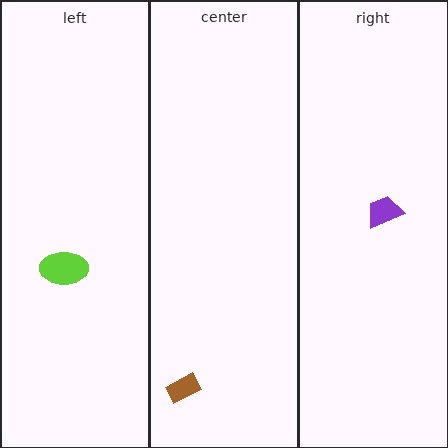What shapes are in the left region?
The lime ellipse.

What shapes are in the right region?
The purple trapezoid.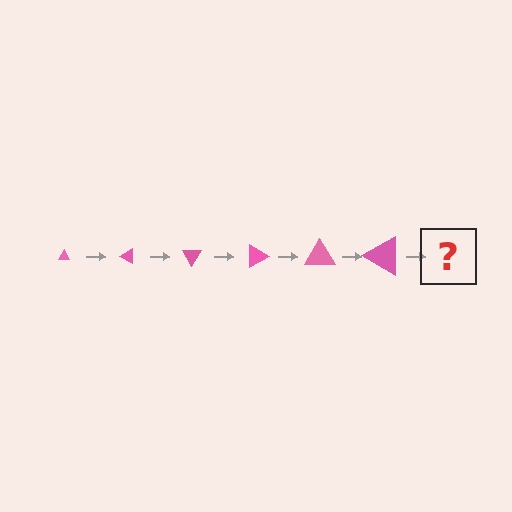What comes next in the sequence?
The next element should be a triangle, larger than the previous one and rotated 180 degrees from the start.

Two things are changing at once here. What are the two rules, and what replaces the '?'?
The two rules are that the triangle grows larger each step and it rotates 30 degrees each step. The '?' should be a triangle, larger than the previous one and rotated 180 degrees from the start.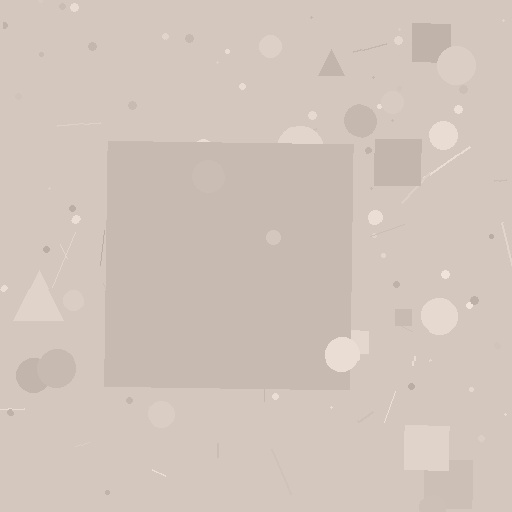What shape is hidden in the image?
A square is hidden in the image.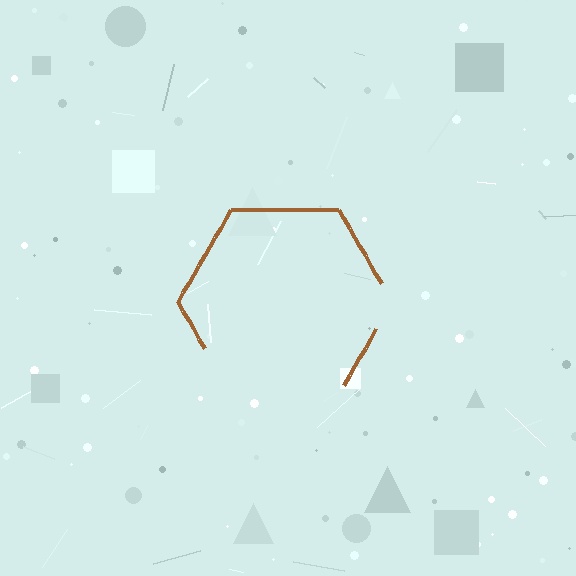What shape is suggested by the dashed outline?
The dashed outline suggests a hexagon.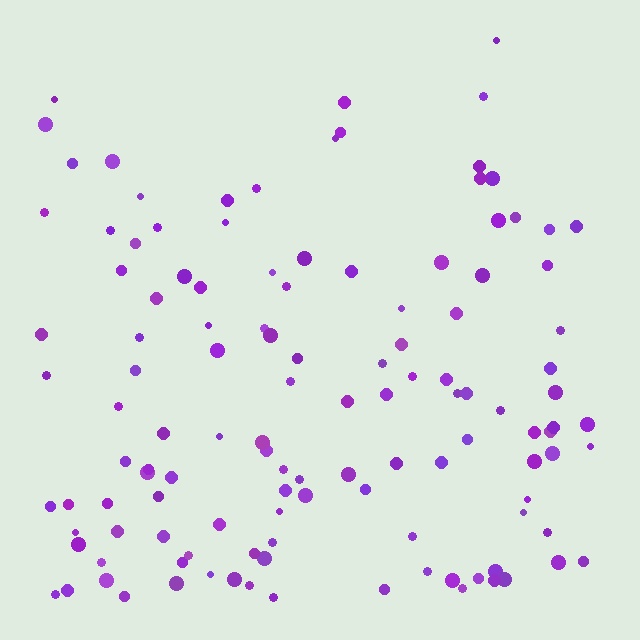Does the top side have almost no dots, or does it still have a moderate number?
Still a moderate number, just noticeably fewer than the bottom.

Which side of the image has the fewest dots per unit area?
The top.